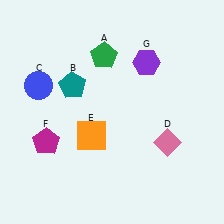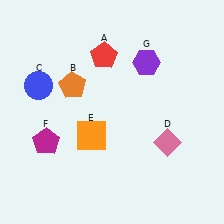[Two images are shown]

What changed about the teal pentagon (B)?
In Image 1, B is teal. In Image 2, it changed to orange.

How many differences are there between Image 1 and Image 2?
There are 2 differences between the two images.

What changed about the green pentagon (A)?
In Image 1, A is green. In Image 2, it changed to red.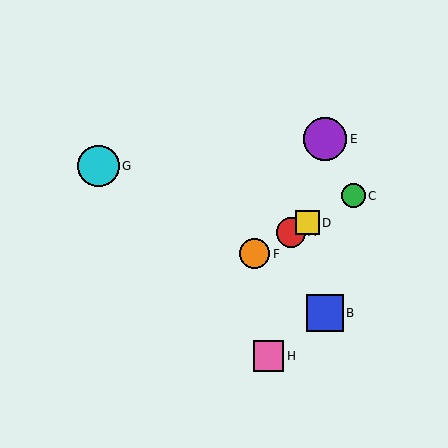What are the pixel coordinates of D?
Object D is at (307, 223).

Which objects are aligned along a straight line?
Objects A, C, D, F are aligned along a straight line.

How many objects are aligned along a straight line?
4 objects (A, C, D, F) are aligned along a straight line.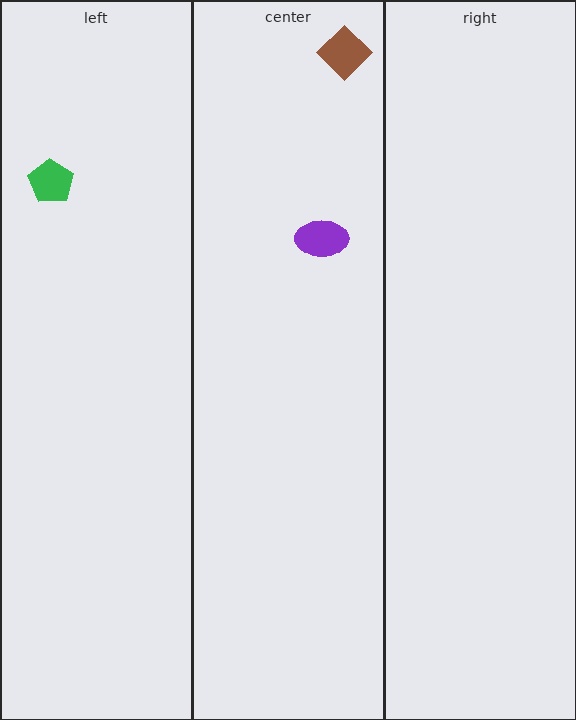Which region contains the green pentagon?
The left region.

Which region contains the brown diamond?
The center region.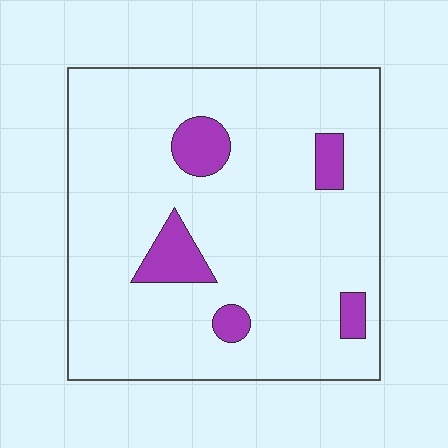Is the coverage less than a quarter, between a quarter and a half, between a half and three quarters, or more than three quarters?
Less than a quarter.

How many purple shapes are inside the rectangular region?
5.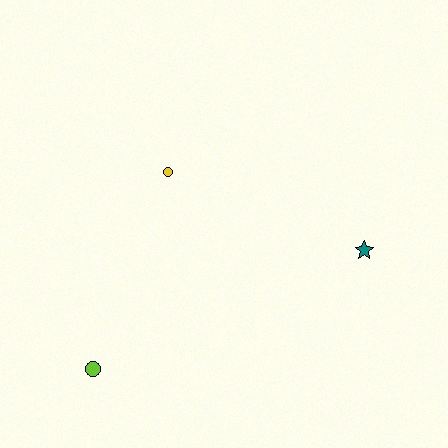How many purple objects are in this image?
There are no purple objects.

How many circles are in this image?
There are 2 circles.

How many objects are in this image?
There are 3 objects.